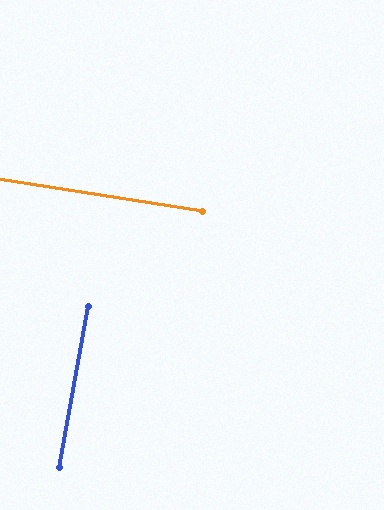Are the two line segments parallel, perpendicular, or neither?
Perpendicular — they meet at approximately 89°.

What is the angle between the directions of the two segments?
Approximately 89 degrees.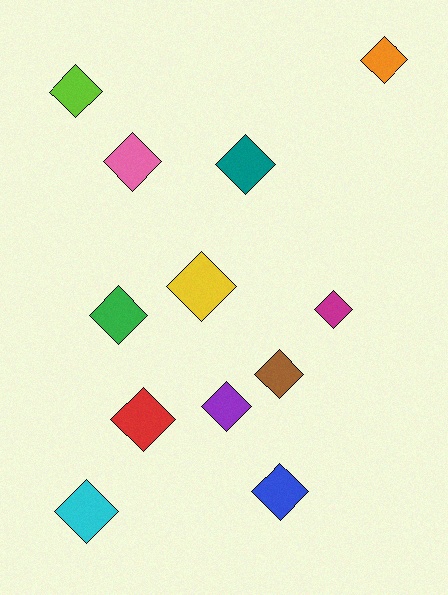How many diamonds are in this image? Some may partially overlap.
There are 12 diamonds.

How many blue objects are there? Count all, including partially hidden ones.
There is 1 blue object.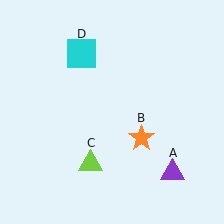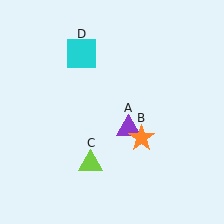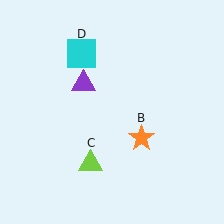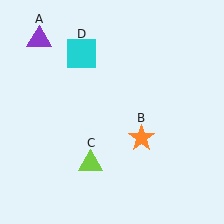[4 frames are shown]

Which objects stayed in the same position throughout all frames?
Orange star (object B) and lime triangle (object C) and cyan square (object D) remained stationary.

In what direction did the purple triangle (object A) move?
The purple triangle (object A) moved up and to the left.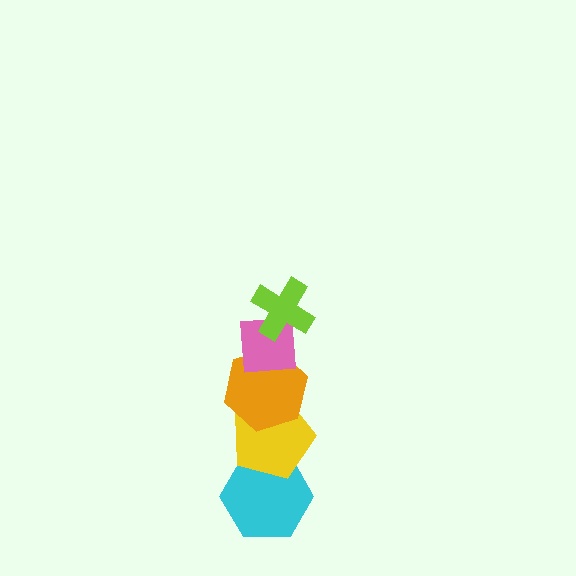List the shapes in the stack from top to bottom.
From top to bottom: the lime cross, the pink square, the orange hexagon, the yellow pentagon, the cyan hexagon.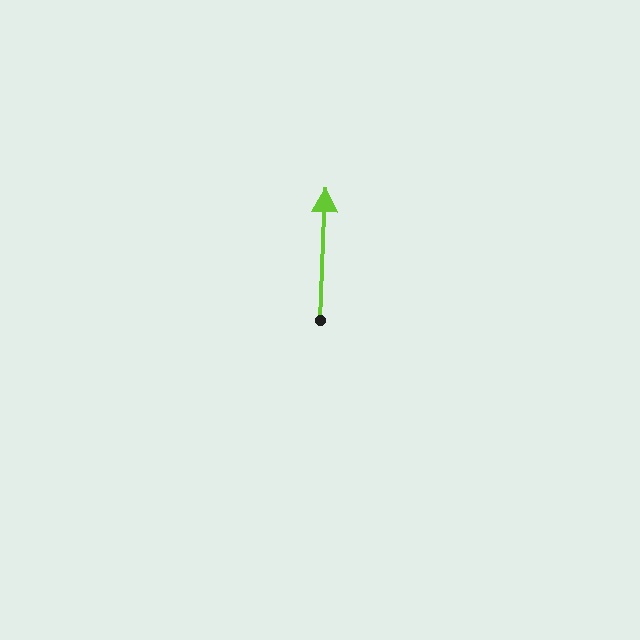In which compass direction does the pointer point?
North.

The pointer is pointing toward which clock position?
Roughly 12 o'clock.